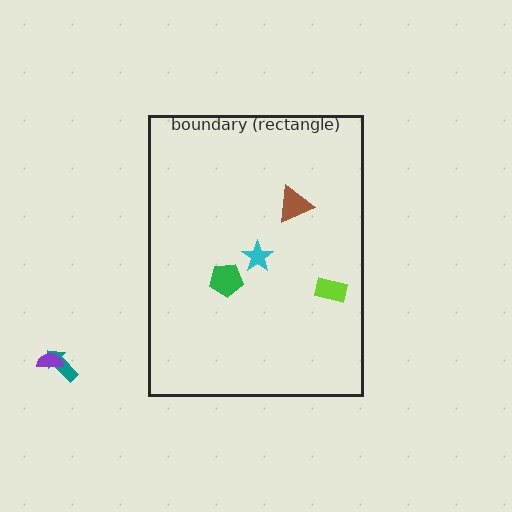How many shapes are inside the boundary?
4 inside, 2 outside.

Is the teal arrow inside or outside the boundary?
Outside.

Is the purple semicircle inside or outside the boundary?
Outside.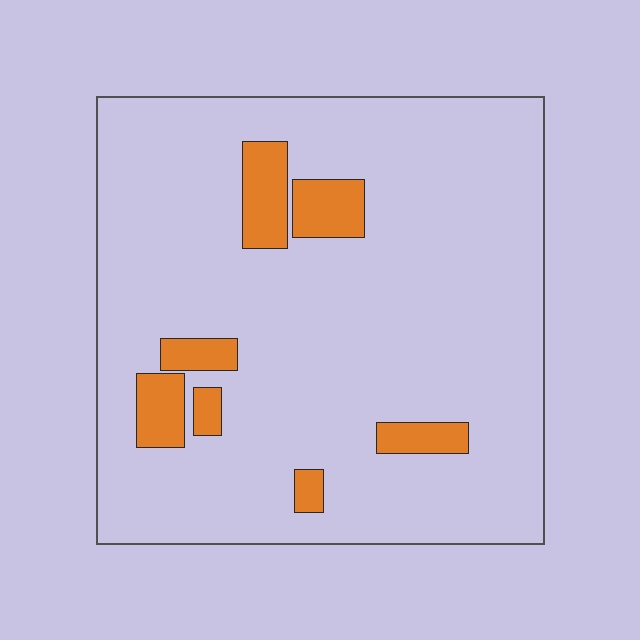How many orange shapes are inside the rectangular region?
7.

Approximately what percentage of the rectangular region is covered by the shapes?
Approximately 10%.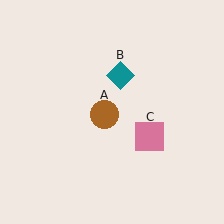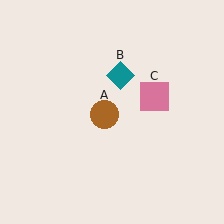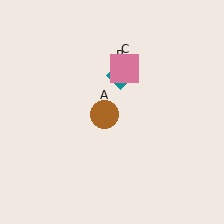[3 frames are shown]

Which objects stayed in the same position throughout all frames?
Brown circle (object A) and teal diamond (object B) remained stationary.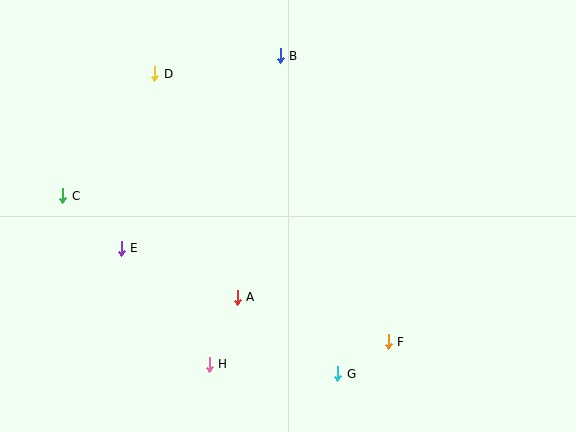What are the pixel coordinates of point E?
Point E is at (121, 248).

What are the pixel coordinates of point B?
Point B is at (280, 56).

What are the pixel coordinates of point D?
Point D is at (155, 74).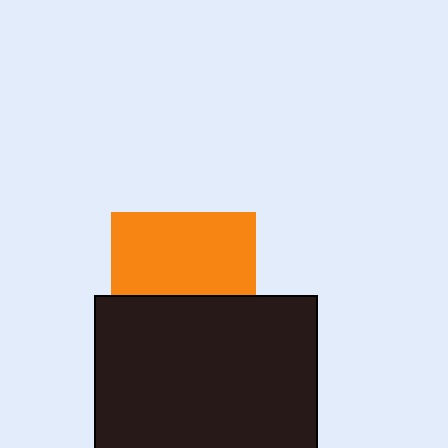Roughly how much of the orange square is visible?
About half of it is visible (roughly 58%).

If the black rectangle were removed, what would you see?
You would see the complete orange square.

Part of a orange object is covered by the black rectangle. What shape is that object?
It is a square.